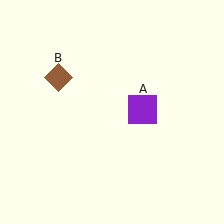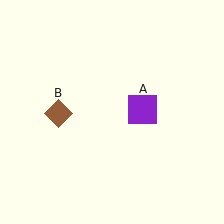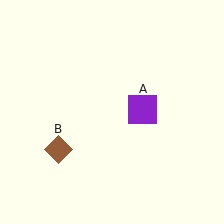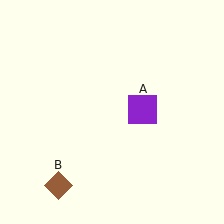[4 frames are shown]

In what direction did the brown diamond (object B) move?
The brown diamond (object B) moved down.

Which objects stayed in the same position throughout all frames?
Purple square (object A) remained stationary.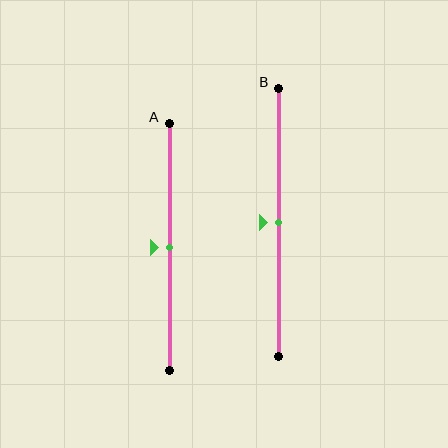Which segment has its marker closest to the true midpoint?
Segment A has its marker closest to the true midpoint.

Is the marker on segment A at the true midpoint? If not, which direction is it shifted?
Yes, the marker on segment A is at the true midpoint.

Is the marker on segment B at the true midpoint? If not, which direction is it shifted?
Yes, the marker on segment B is at the true midpoint.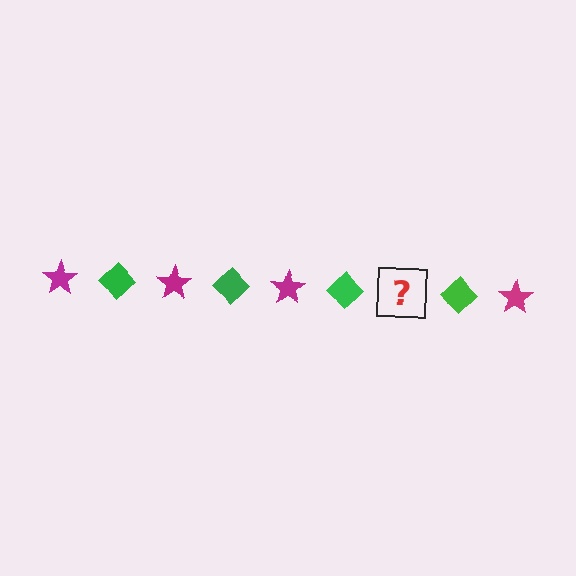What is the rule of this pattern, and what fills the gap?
The rule is that the pattern alternates between magenta star and green diamond. The gap should be filled with a magenta star.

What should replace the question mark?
The question mark should be replaced with a magenta star.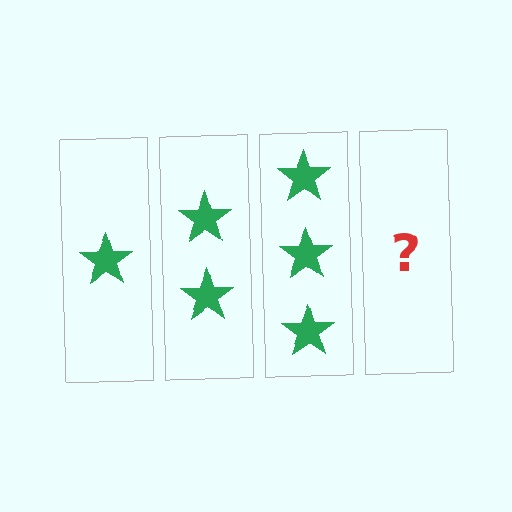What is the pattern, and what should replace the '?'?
The pattern is that each step adds one more star. The '?' should be 4 stars.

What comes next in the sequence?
The next element should be 4 stars.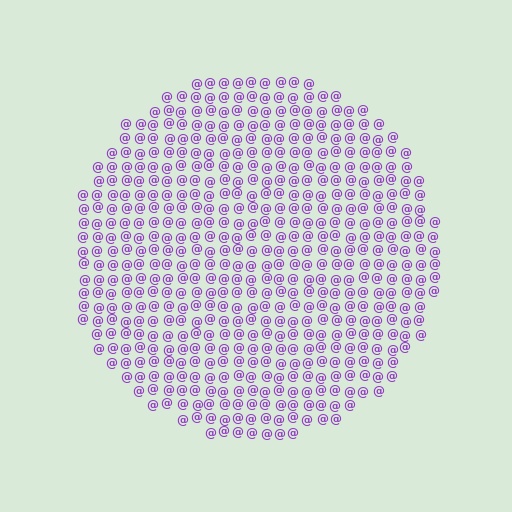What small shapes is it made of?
It is made of small at signs.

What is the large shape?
The large shape is a circle.